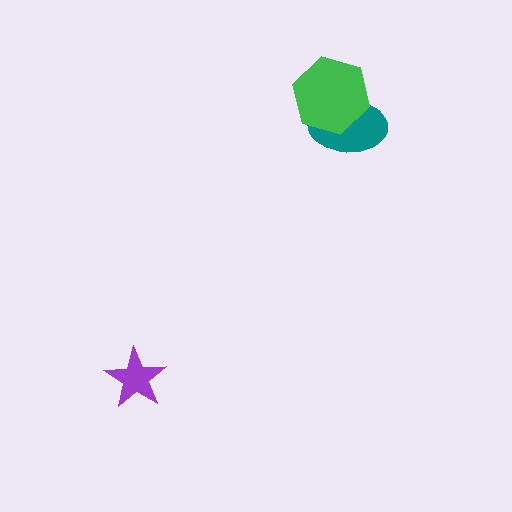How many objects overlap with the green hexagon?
1 object overlaps with the green hexagon.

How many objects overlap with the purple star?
0 objects overlap with the purple star.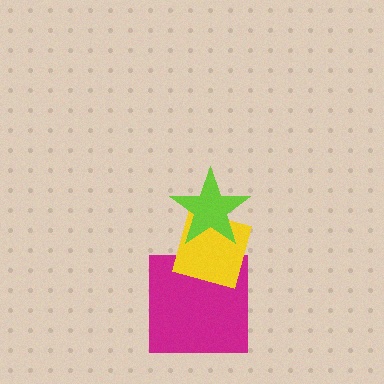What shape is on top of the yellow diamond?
The lime star is on top of the yellow diamond.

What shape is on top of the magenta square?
The yellow diamond is on top of the magenta square.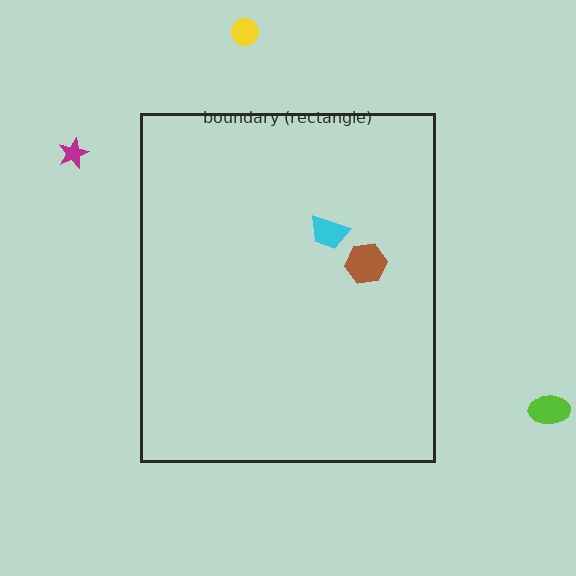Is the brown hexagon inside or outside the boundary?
Inside.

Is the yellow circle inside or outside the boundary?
Outside.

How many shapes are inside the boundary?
2 inside, 3 outside.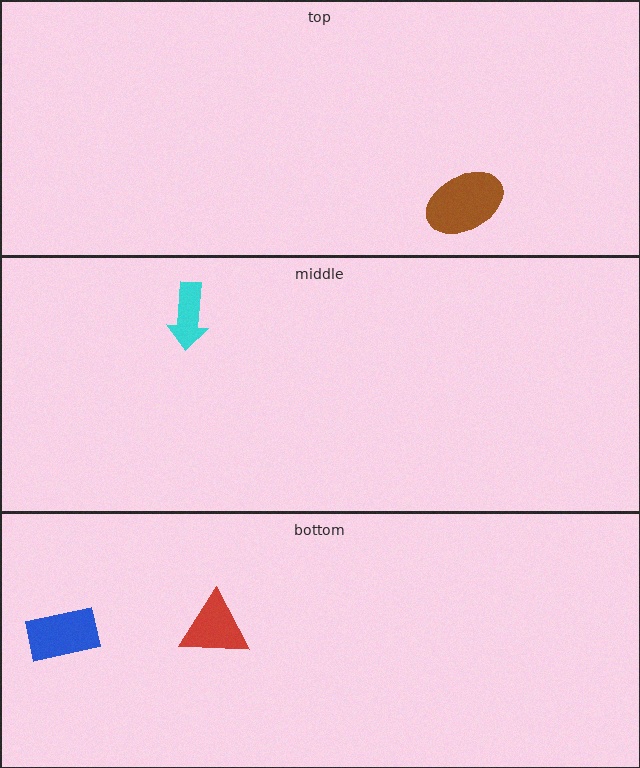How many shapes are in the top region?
1.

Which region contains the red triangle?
The bottom region.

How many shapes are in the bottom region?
2.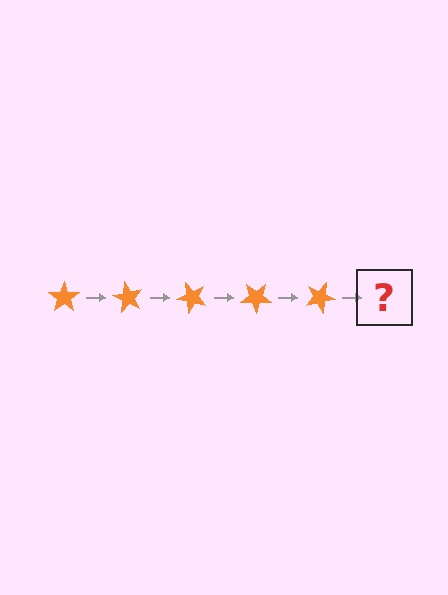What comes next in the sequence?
The next element should be an orange star rotated 300 degrees.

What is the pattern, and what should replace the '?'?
The pattern is that the star rotates 60 degrees each step. The '?' should be an orange star rotated 300 degrees.